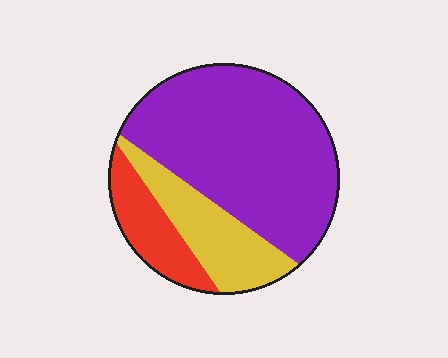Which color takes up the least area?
Red, at roughly 15%.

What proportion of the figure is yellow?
Yellow covers roughly 20% of the figure.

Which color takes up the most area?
Purple, at roughly 65%.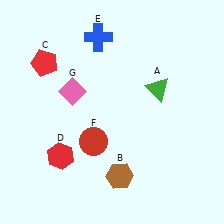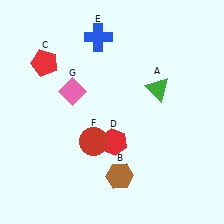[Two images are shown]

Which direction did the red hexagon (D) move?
The red hexagon (D) moved right.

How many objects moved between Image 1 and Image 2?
1 object moved between the two images.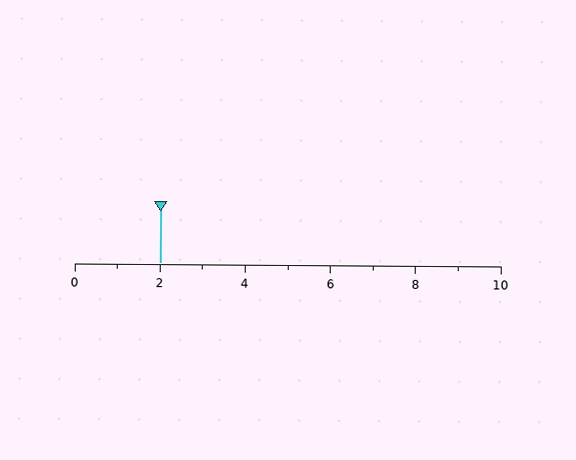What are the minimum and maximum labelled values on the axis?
The axis runs from 0 to 10.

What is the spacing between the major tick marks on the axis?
The major ticks are spaced 2 apart.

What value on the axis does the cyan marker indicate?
The marker indicates approximately 2.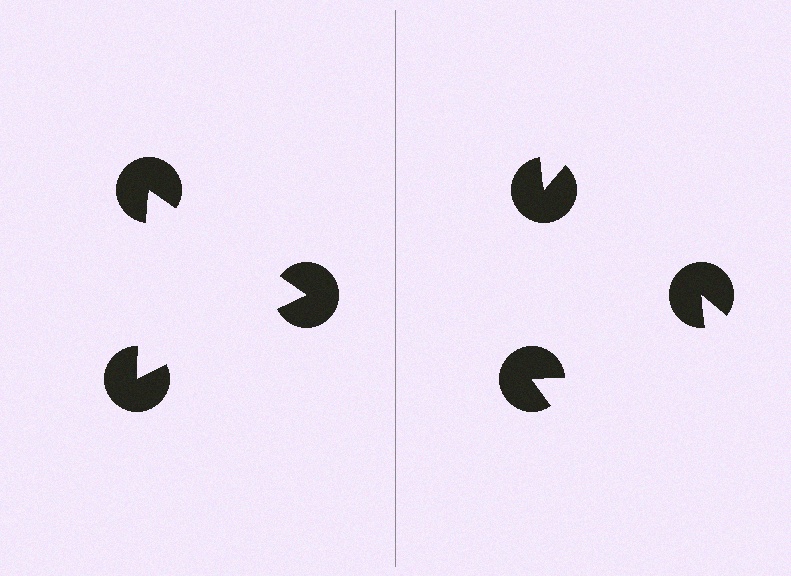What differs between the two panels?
The pac-man discs are positioned identically on both sides; only the wedge orientations differ. On the left they align to a triangle; on the right they are misaligned.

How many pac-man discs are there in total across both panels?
6 — 3 on each side.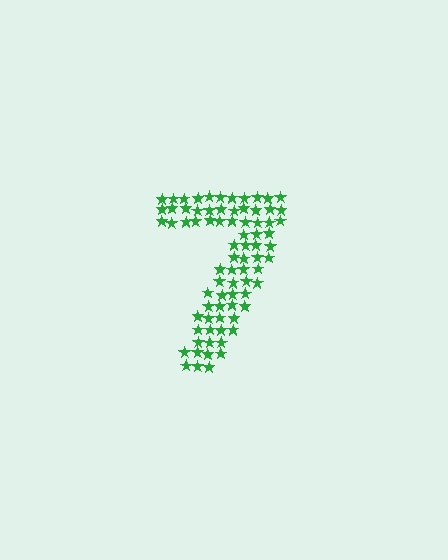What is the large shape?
The large shape is the digit 7.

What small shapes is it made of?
It is made of small stars.